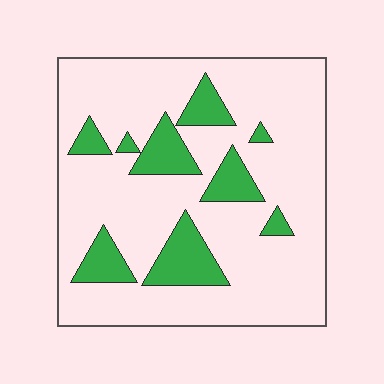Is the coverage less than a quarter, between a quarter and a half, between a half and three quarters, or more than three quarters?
Less than a quarter.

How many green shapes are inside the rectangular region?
9.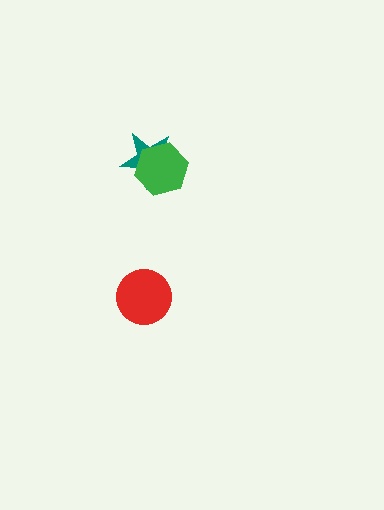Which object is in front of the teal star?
The green hexagon is in front of the teal star.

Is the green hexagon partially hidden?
No, no other shape covers it.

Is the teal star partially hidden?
Yes, it is partially covered by another shape.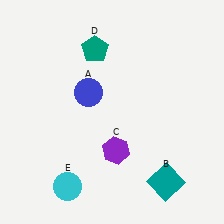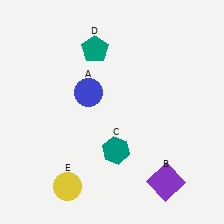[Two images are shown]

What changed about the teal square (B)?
In Image 1, B is teal. In Image 2, it changed to purple.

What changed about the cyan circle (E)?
In Image 1, E is cyan. In Image 2, it changed to yellow.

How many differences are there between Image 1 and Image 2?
There are 3 differences between the two images.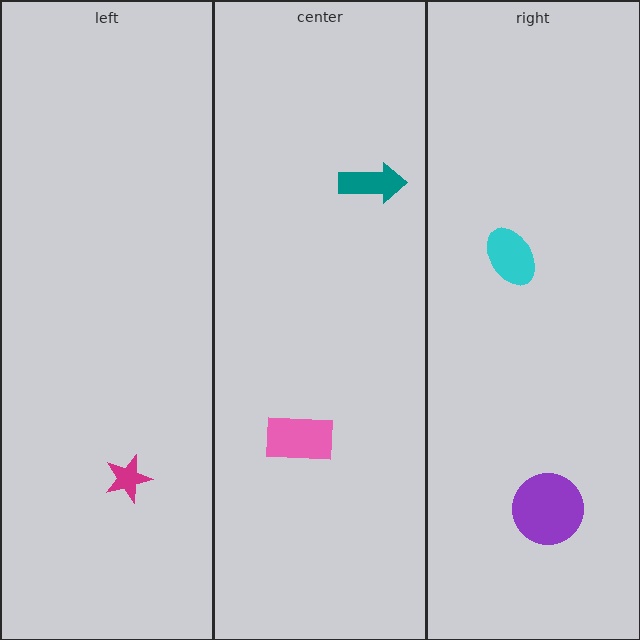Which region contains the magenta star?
The left region.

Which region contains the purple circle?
The right region.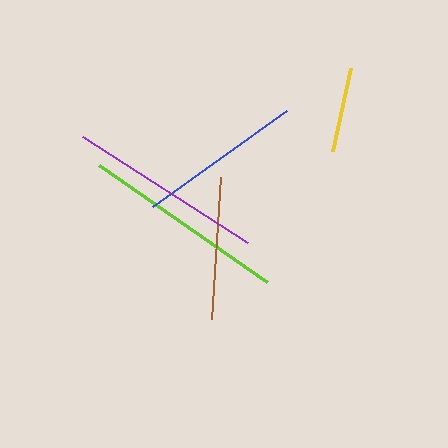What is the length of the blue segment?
The blue segment is approximately 165 pixels long.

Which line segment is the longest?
The lime line is the longest at approximately 204 pixels.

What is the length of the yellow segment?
The yellow segment is approximately 85 pixels long.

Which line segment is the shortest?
The yellow line is the shortest at approximately 85 pixels.